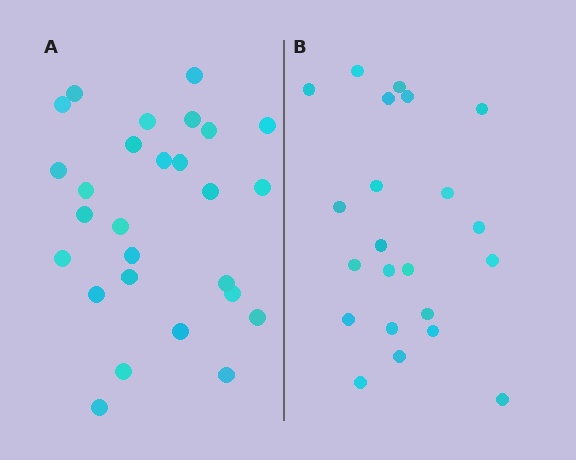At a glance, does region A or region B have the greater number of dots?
Region A (the left region) has more dots.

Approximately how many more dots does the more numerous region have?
Region A has about 5 more dots than region B.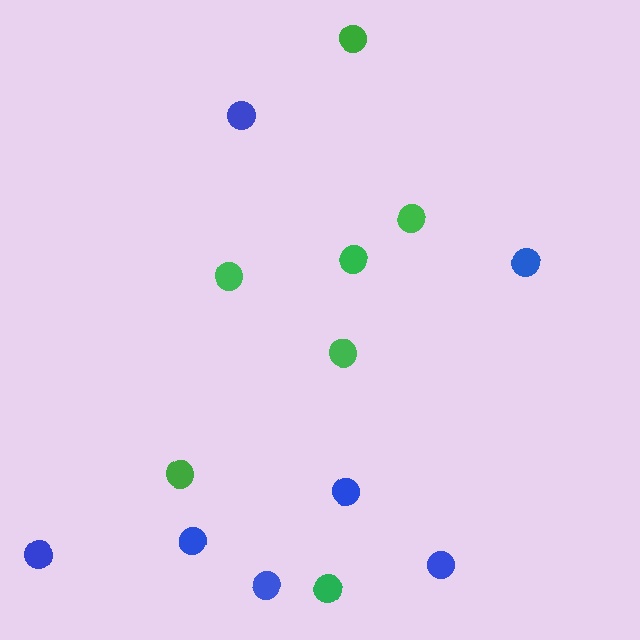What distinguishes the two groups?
There are 2 groups: one group of green circles (7) and one group of blue circles (7).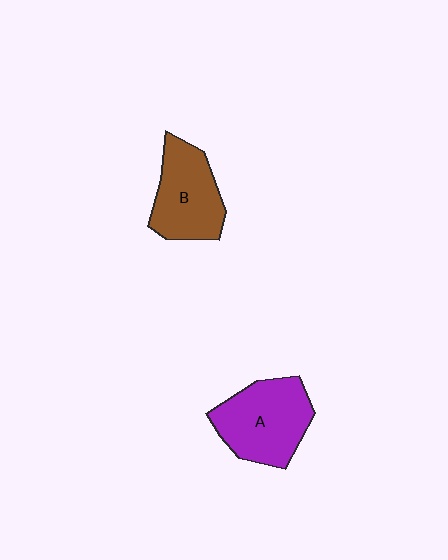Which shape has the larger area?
Shape A (purple).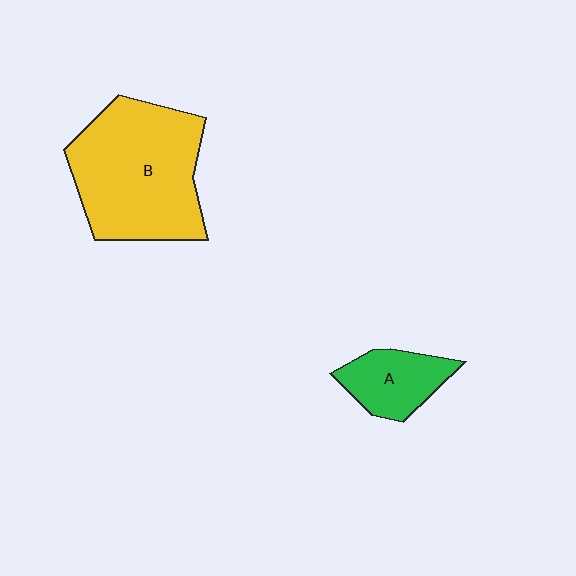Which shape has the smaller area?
Shape A (green).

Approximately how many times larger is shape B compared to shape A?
Approximately 2.8 times.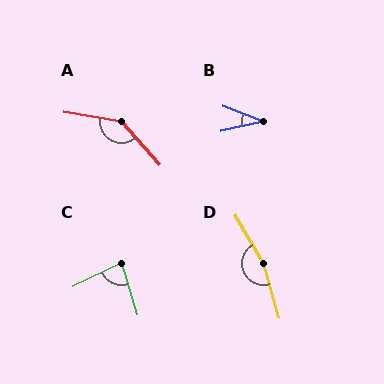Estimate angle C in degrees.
Approximately 82 degrees.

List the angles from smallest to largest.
B (34°), C (82°), A (142°), D (166°).